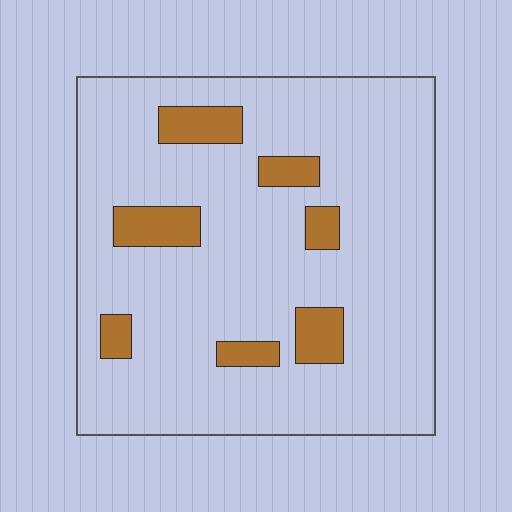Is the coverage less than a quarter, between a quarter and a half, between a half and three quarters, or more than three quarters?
Less than a quarter.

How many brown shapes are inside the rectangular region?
7.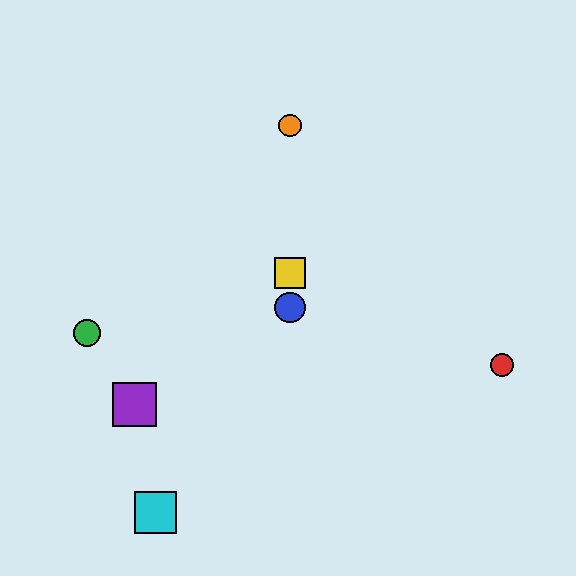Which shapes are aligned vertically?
The blue circle, the yellow square, the orange circle are aligned vertically.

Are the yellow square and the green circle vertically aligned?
No, the yellow square is at x≈290 and the green circle is at x≈87.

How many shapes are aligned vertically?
3 shapes (the blue circle, the yellow square, the orange circle) are aligned vertically.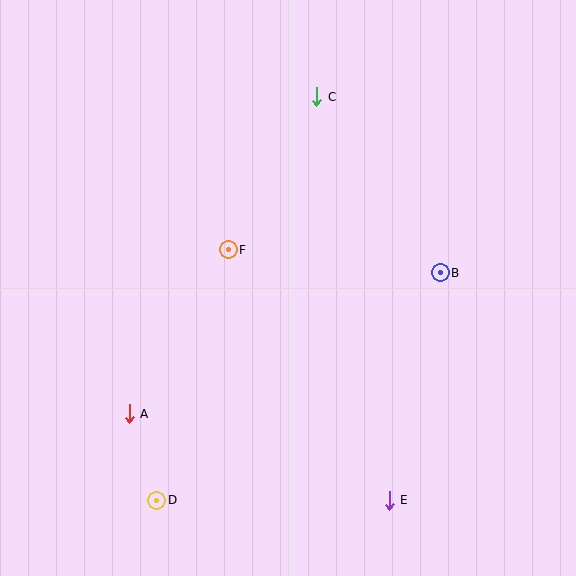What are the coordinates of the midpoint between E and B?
The midpoint between E and B is at (415, 387).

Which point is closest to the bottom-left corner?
Point D is closest to the bottom-left corner.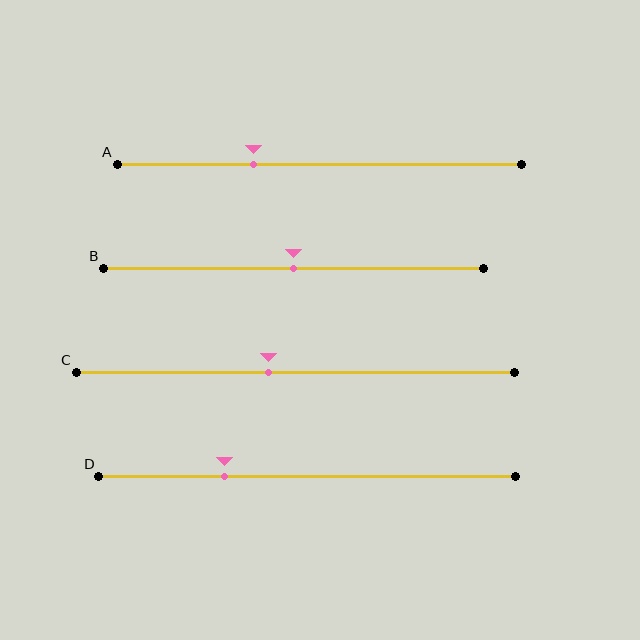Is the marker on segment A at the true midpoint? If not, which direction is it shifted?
No, the marker on segment A is shifted to the left by about 16% of the segment length.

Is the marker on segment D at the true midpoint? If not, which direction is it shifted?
No, the marker on segment D is shifted to the left by about 20% of the segment length.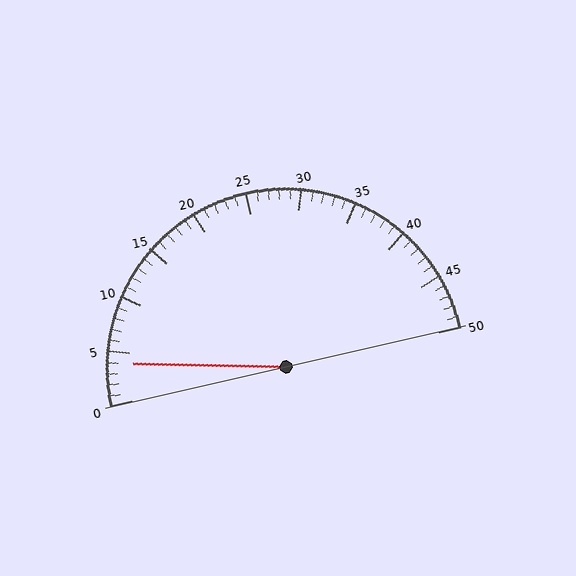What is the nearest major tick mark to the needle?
The nearest major tick mark is 5.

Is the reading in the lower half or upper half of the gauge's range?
The reading is in the lower half of the range (0 to 50).